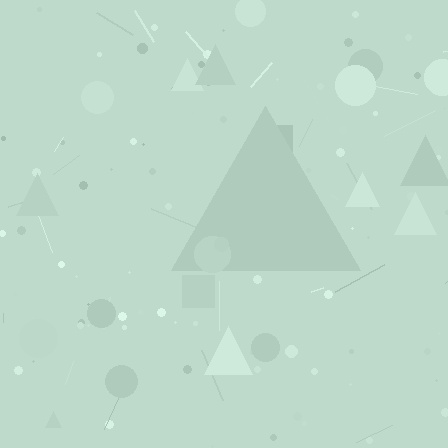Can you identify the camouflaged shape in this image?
The camouflaged shape is a triangle.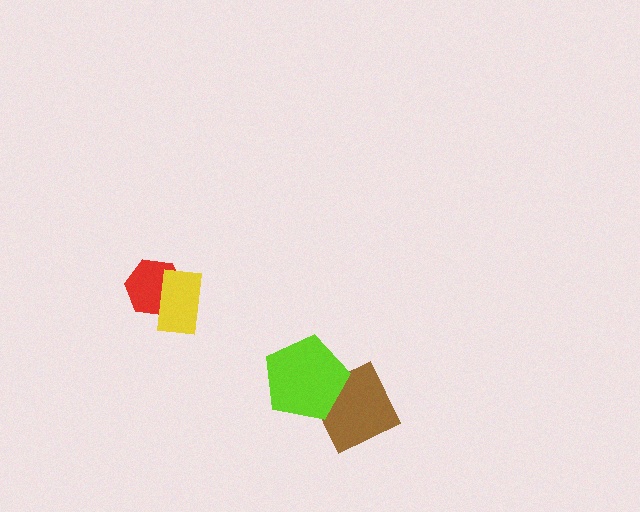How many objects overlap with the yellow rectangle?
1 object overlaps with the yellow rectangle.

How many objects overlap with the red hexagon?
1 object overlaps with the red hexagon.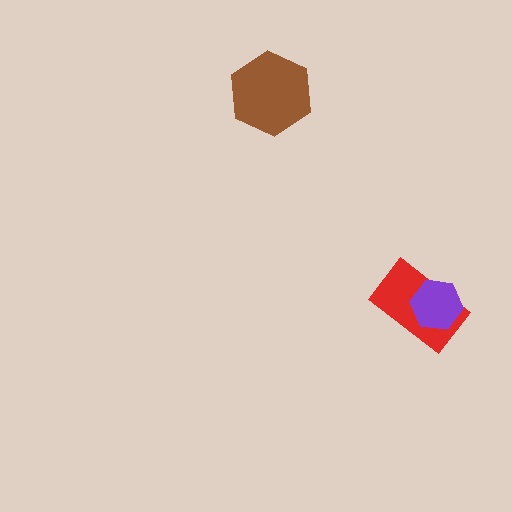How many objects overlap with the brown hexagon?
0 objects overlap with the brown hexagon.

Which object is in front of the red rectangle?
The purple hexagon is in front of the red rectangle.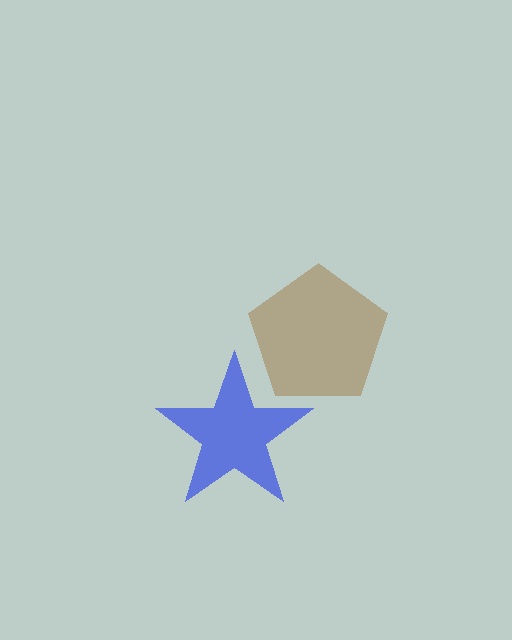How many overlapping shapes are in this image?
There are 2 overlapping shapes in the image.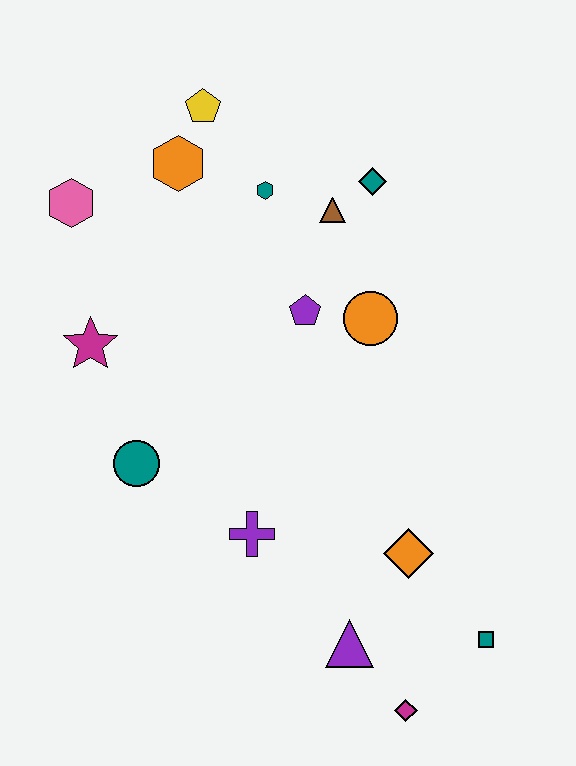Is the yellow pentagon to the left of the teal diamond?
Yes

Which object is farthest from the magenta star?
The teal square is farthest from the magenta star.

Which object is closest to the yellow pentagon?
The orange hexagon is closest to the yellow pentagon.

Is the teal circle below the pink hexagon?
Yes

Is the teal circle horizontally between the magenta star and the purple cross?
Yes